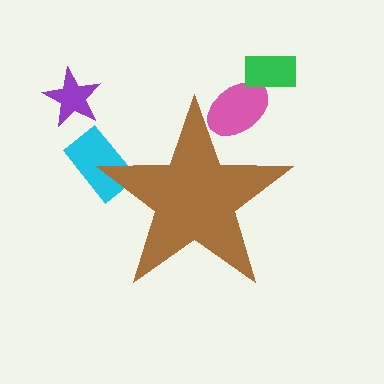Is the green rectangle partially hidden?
No, the green rectangle is fully visible.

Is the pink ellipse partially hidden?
Yes, the pink ellipse is partially hidden behind the brown star.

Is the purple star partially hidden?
No, the purple star is fully visible.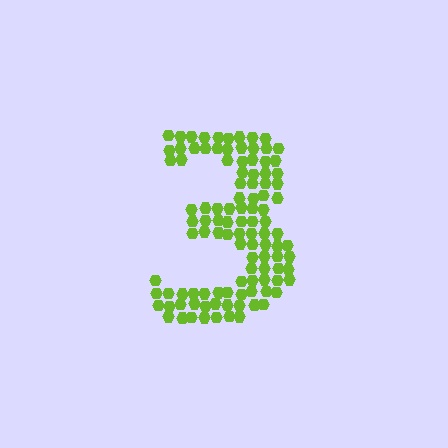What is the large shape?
The large shape is the digit 3.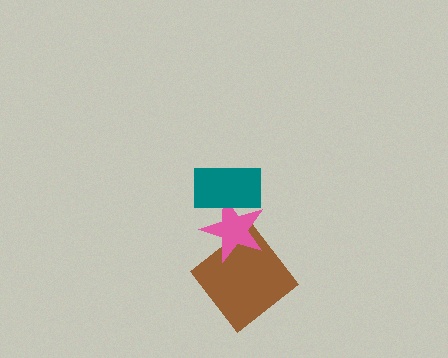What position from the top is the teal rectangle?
The teal rectangle is 1st from the top.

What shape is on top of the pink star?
The teal rectangle is on top of the pink star.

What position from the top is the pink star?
The pink star is 2nd from the top.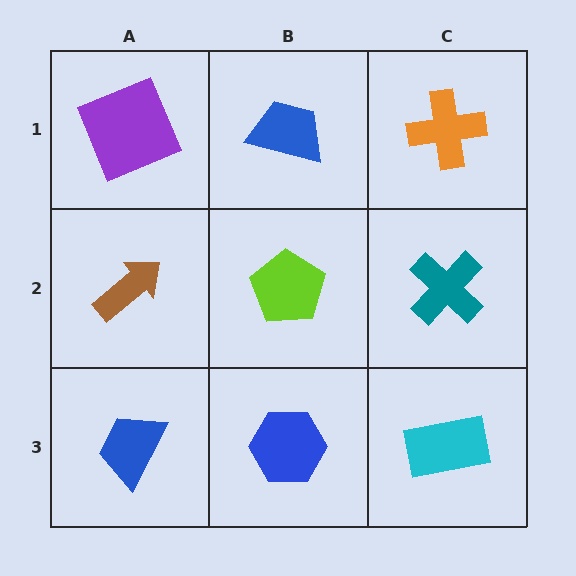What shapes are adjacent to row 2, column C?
An orange cross (row 1, column C), a cyan rectangle (row 3, column C), a lime pentagon (row 2, column B).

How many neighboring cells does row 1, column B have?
3.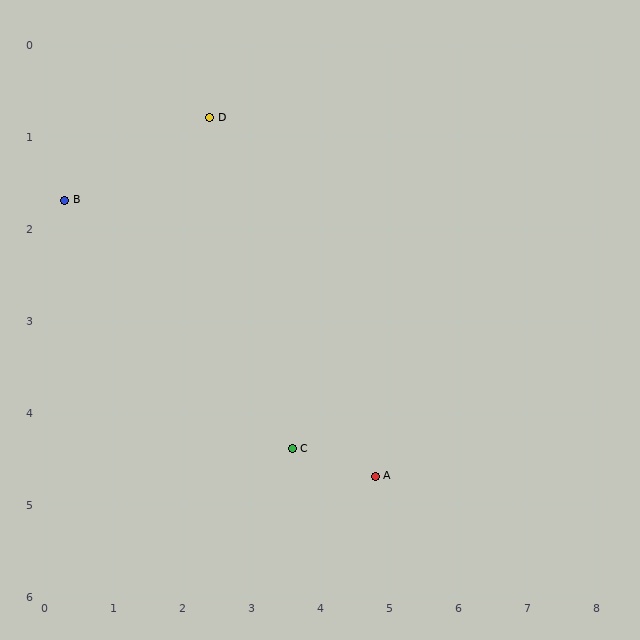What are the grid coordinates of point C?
Point C is at approximately (3.6, 4.4).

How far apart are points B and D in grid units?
Points B and D are about 2.3 grid units apart.